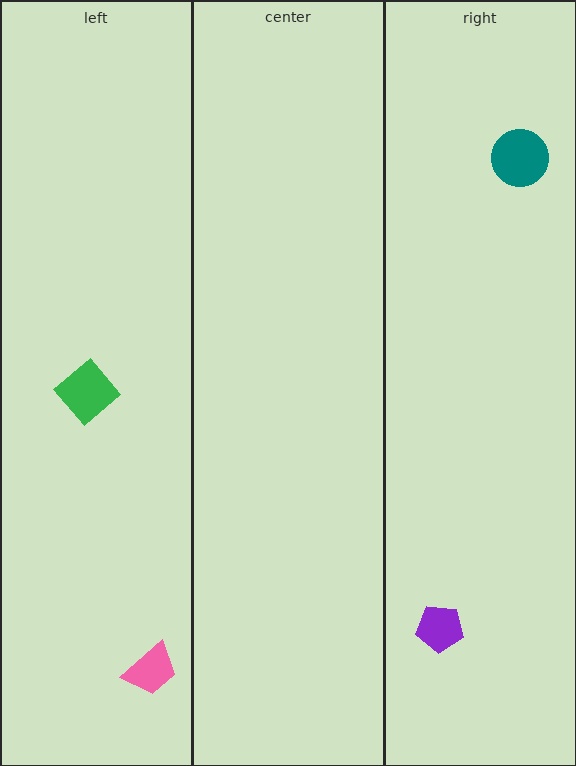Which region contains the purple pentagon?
The right region.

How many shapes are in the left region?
2.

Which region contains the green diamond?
The left region.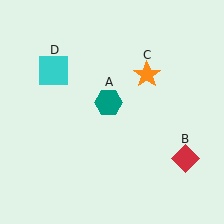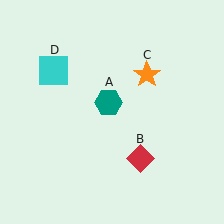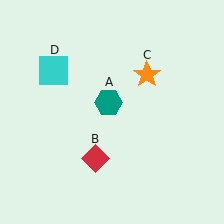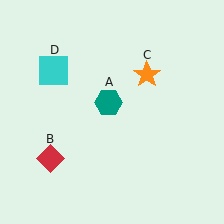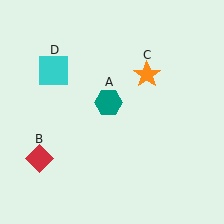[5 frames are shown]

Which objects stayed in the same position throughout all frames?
Teal hexagon (object A) and orange star (object C) and cyan square (object D) remained stationary.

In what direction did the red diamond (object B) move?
The red diamond (object B) moved left.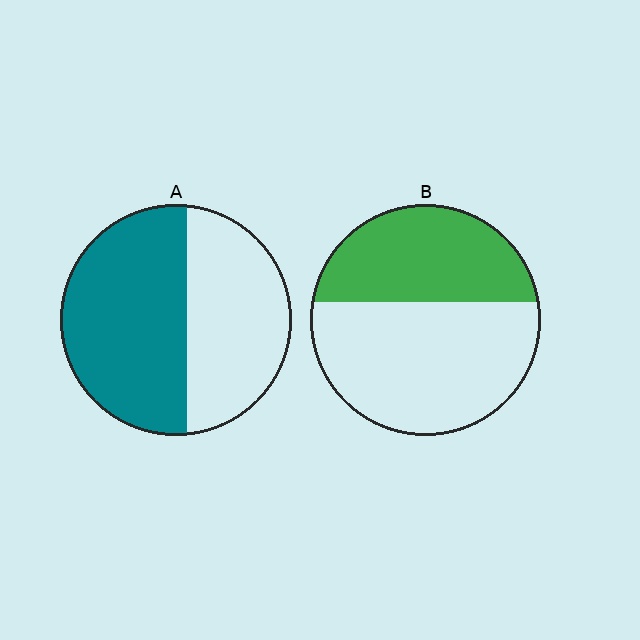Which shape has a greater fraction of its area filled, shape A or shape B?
Shape A.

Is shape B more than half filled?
No.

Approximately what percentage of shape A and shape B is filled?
A is approximately 55% and B is approximately 40%.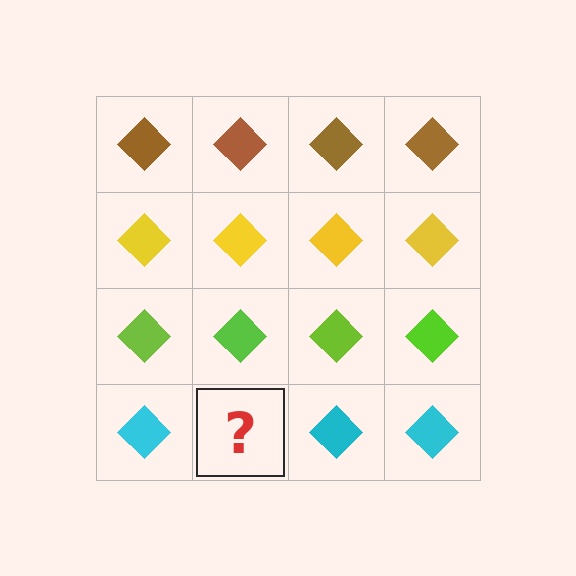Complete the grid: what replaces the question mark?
The question mark should be replaced with a cyan diamond.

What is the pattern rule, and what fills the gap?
The rule is that each row has a consistent color. The gap should be filled with a cyan diamond.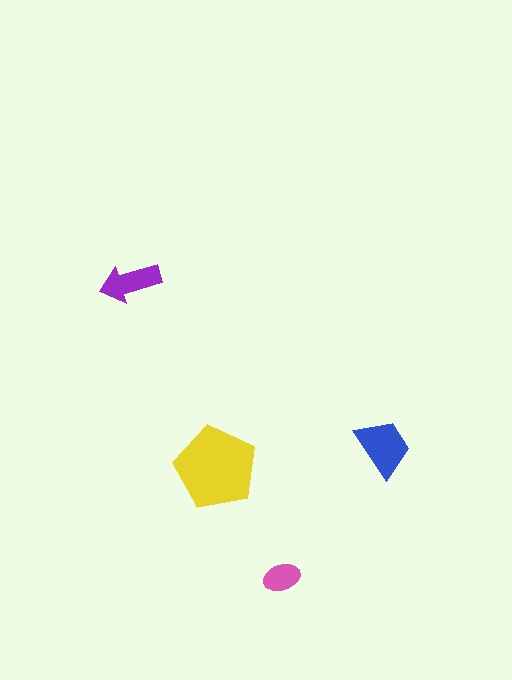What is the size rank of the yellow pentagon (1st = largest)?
1st.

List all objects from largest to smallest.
The yellow pentagon, the blue trapezoid, the purple arrow, the pink ellipse.